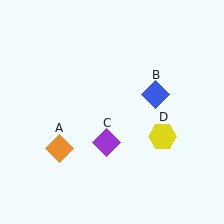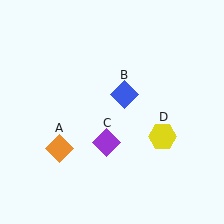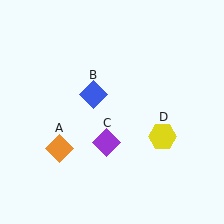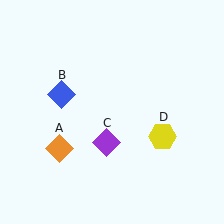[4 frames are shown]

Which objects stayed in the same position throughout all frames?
Orange diamond (object A) and purple diamond (object C) and yellow hexagon (object D) remained stationary.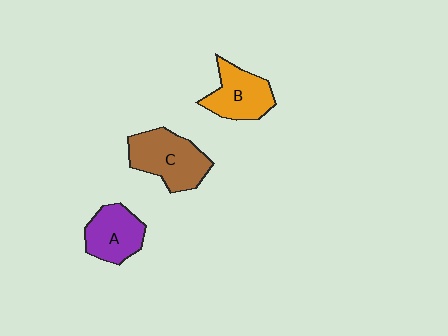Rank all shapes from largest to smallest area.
From largest to smallest: C (brown), B (orange), A (purple).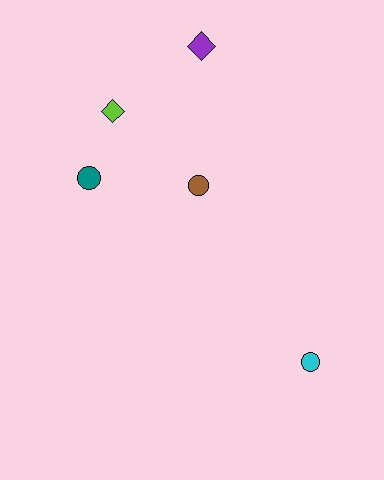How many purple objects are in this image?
There is 1 purple object.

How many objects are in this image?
There are 5 objects.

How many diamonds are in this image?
There are 2 diamonds.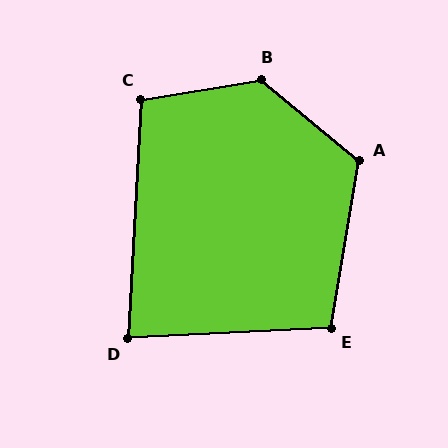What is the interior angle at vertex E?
Approximately 102 degrees (obtuse).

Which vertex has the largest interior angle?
B, at approximately 131 degrees.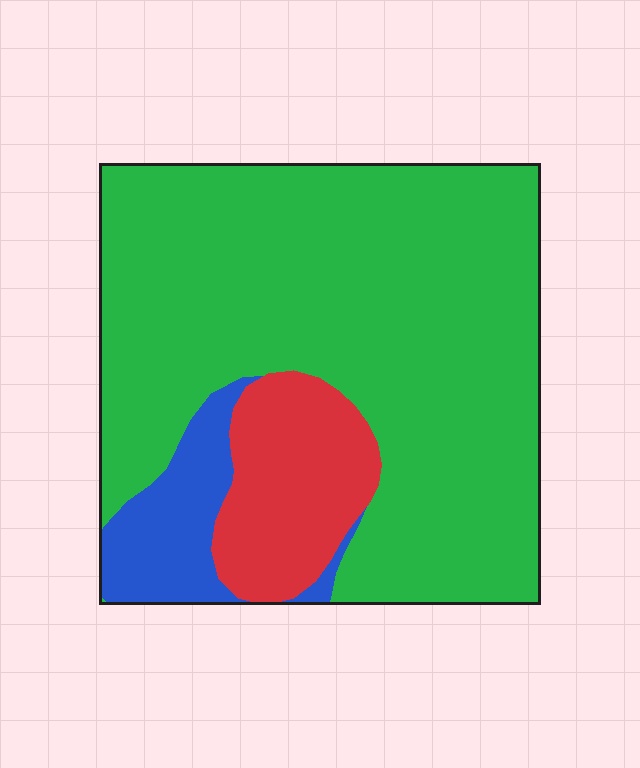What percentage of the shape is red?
Red takes up about one eighth (1/8) of the shape.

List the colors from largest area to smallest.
From largest to smallest: green, red, blue.